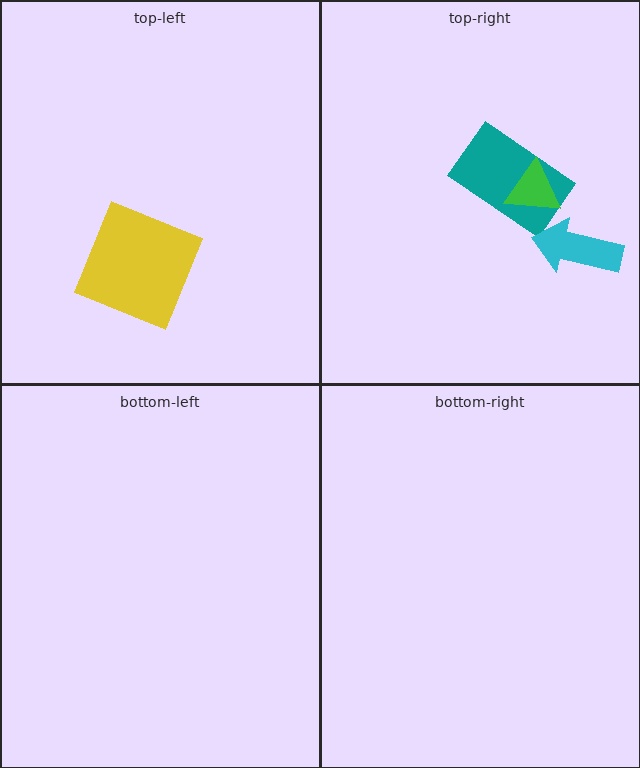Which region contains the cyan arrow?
The top-right region.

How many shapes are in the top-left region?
1.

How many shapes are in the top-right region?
3.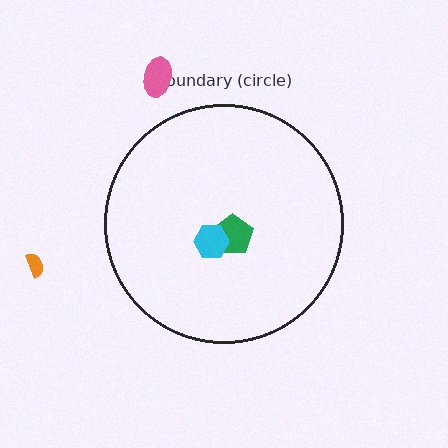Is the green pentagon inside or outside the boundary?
Inside.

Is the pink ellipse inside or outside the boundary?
Outside.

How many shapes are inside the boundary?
2 inside, 2 outside.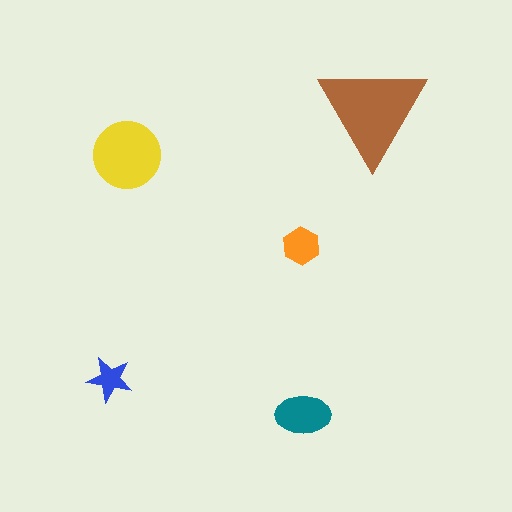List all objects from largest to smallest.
The brown triangle, the yellow circle, the teal ellipse, the orange hexagon, the blue star.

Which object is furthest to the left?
The blue star is leftmost.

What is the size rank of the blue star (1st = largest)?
5th.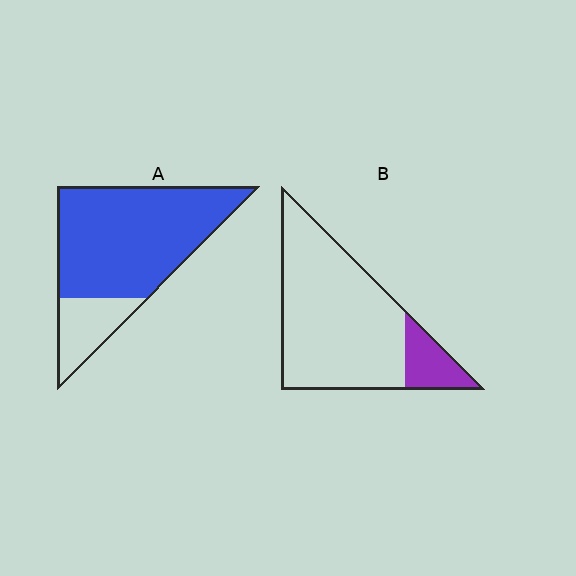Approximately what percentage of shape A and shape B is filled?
A is approximately 80% and B is approximately 15%.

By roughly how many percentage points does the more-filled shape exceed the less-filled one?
By roughly 65 percentage points (A over B).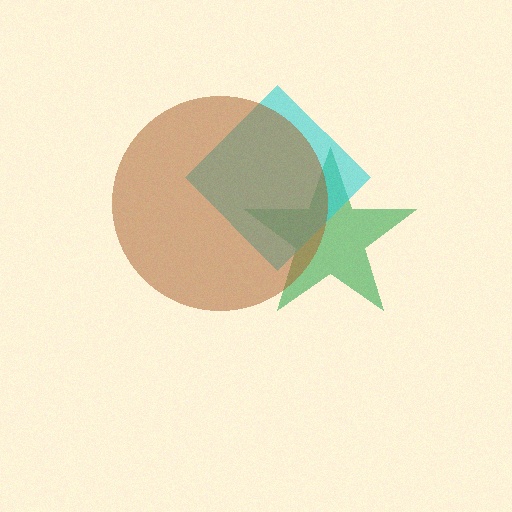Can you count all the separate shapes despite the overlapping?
Yes, there are 3 separate shapes.